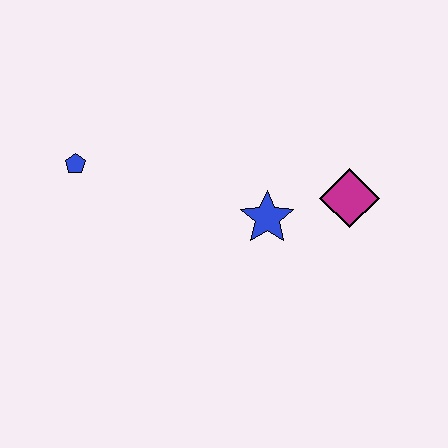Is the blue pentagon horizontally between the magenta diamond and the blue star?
No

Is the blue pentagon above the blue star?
Yes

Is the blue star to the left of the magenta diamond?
Yes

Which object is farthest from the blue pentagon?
The magenta diamond is farthest from the blue pentagon.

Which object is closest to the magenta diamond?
The blue star is closest to the magenta diamond.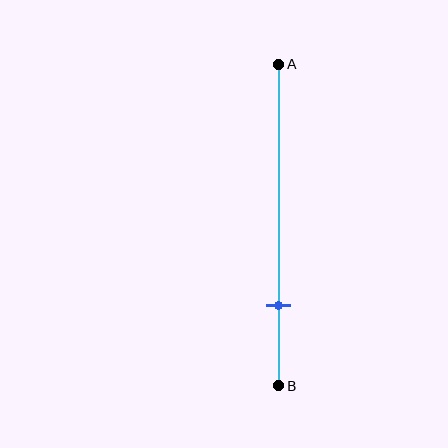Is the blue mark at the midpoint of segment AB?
No, the mark is at about 75% from A, not at the 50% midpoint.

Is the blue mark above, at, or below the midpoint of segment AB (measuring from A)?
The blue mark is below the midpoint of segment AB.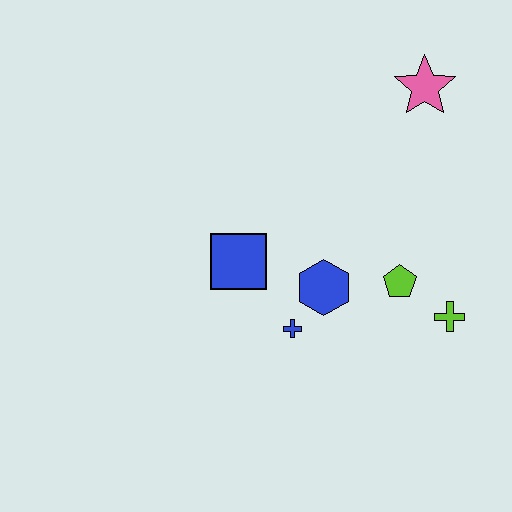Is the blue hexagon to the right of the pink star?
No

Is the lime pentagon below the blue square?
Yes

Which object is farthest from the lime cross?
The pink star is farthest from the lime cross.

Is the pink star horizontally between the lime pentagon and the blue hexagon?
No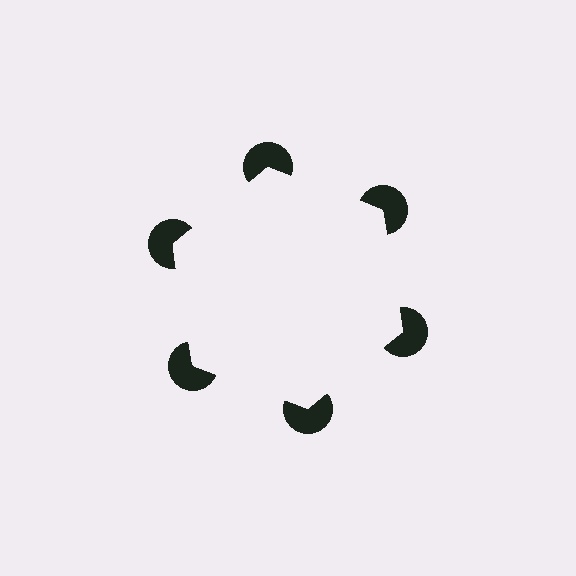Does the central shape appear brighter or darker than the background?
It typically appears slightly brighter than the background, even though no actual brightness change is drawn.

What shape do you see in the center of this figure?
An illusory hexagon — its edges are inferred from the aligned wedge cuts in the pac-man discs, not physically drawn.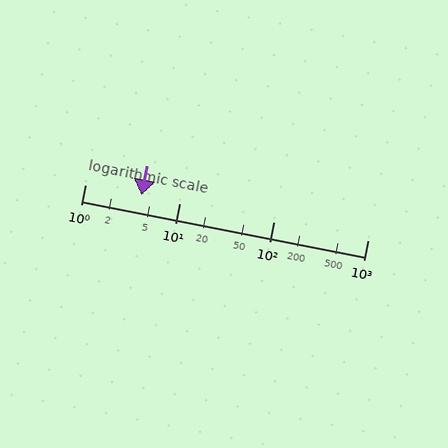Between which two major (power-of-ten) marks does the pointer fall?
The pointer is between 1 and 10.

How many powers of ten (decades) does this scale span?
The scale spans 3 decades, from 1 to 1000.